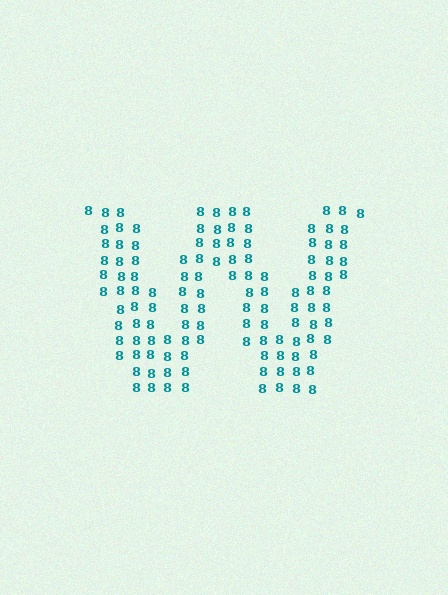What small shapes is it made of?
It is made of small digit 8's.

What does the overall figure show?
The overall figure shows the letter W.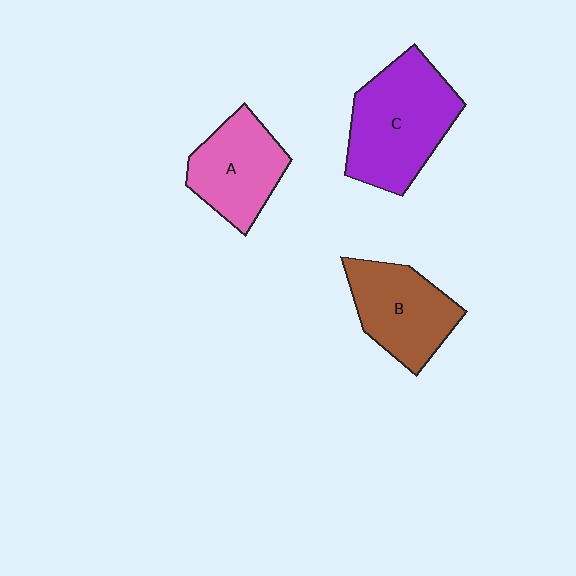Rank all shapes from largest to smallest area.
From largest to smallest: C (purple), B (brown), A (pink).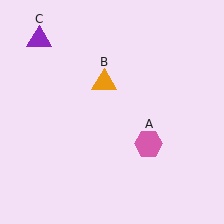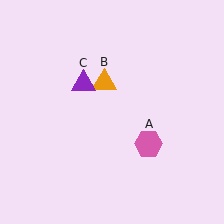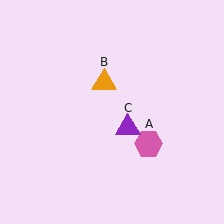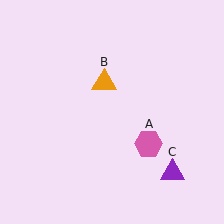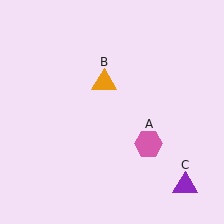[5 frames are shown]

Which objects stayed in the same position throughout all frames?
Pink hexagon (object A) and orange triangle (object B) remained stationary.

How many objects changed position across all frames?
1 object changed position: purple triangle (object C).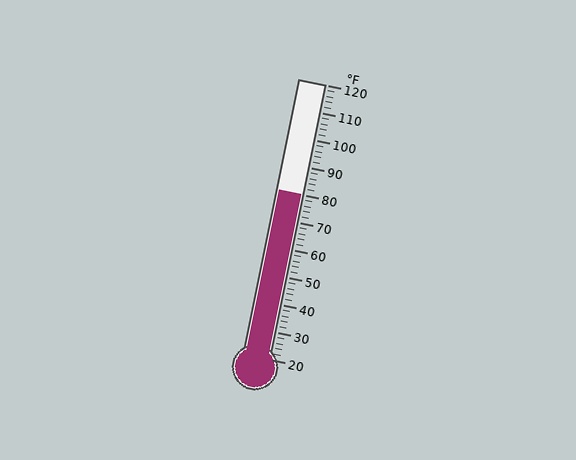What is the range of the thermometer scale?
The thermometer scale ranges from 20°F to 120°F.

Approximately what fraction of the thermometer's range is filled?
The thermometer is filled to approximately 60% of its range.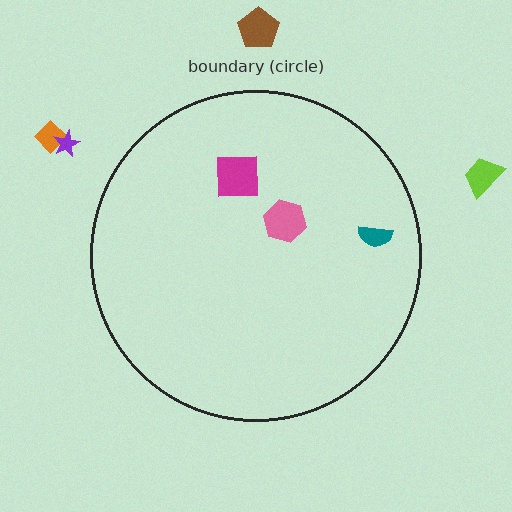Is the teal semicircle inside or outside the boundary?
Inside.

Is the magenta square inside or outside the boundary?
Inside.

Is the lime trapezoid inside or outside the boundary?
Outside.